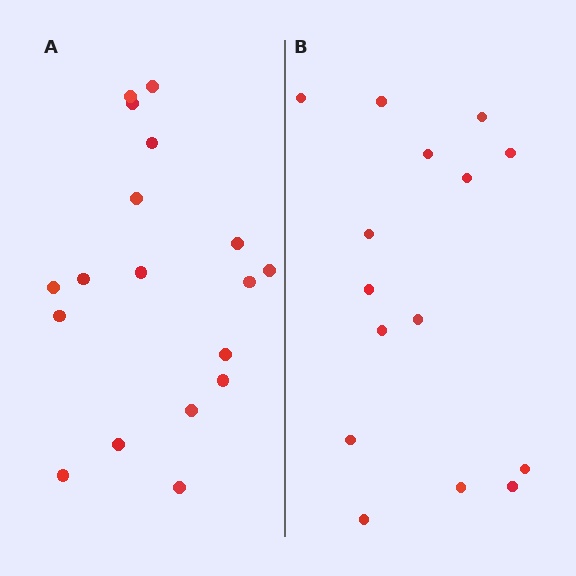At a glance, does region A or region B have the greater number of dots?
Region A (the left region) has more dots.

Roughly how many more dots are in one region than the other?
Region A has just a few more — roughly 2 or 3 more dots than region B.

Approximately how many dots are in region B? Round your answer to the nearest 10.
About 20 dots. (The exact count is 15, which rounds to 20.)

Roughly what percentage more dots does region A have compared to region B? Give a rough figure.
About 20% more.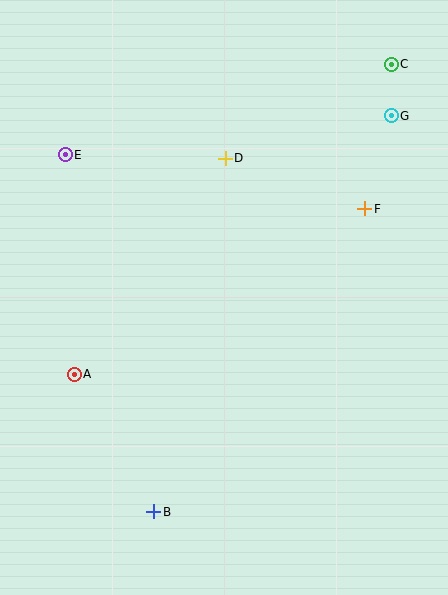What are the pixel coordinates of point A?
Point A is at (74, 374).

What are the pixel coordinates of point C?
Point C is at (391, 64).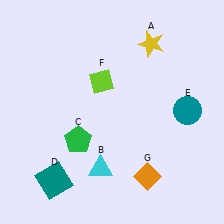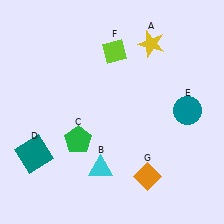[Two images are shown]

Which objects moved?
The objects that moved are: the teal square (D), the lime diamond (F).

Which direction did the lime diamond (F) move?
The lime diamond (F) moved up.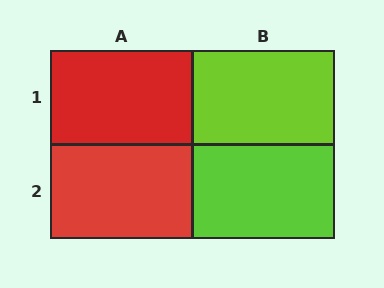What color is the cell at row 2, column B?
Lime.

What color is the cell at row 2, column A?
Red.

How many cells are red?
2 cells are red.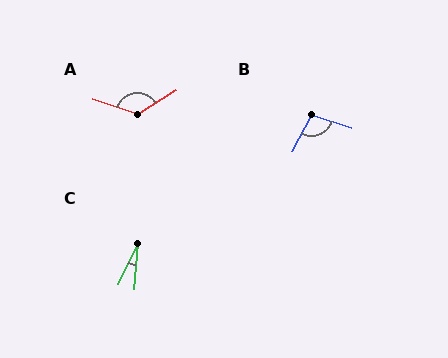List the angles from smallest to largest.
C (21°), B (100°), A (130°).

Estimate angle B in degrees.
Approximately 100 degrees.